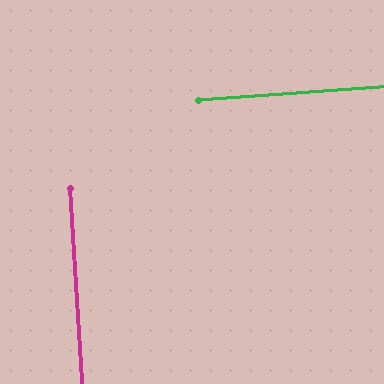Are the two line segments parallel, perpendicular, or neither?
Perpendicular — they meet at approximately 89°.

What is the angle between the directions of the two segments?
Approximately 89 degrees.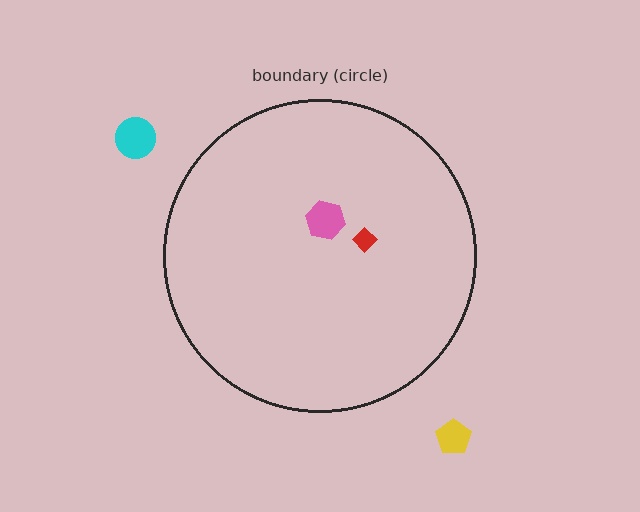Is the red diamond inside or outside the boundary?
Inside.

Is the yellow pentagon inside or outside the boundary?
Outside.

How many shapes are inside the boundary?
2 inside, 2 outside.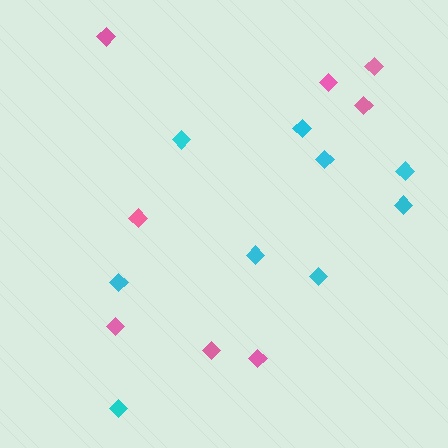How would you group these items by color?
There are 2 groups: one group of cyan diamonds (9) and one group of pink diamonds (8).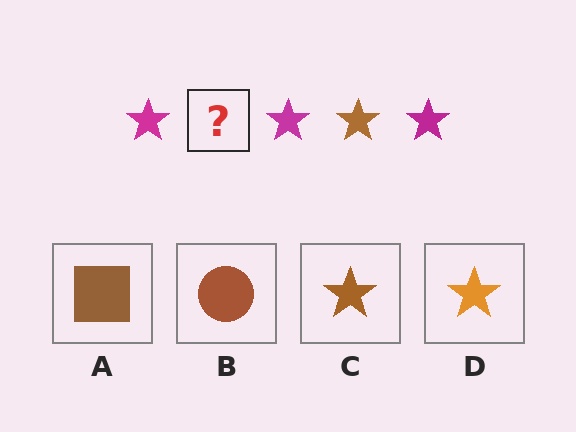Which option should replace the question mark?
Option C.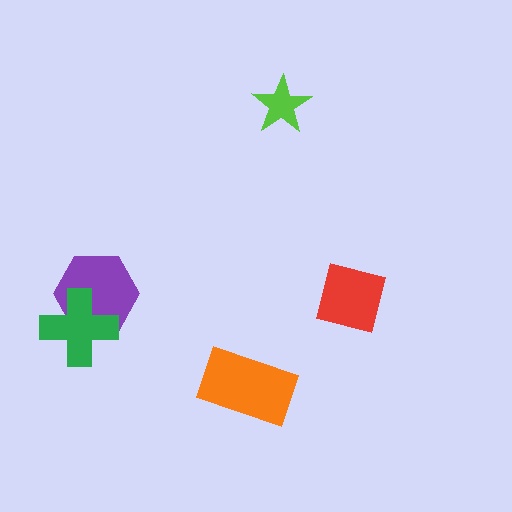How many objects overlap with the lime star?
0 objects overlap with the lime star.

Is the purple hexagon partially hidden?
Yes, it is partially covered by another shape.